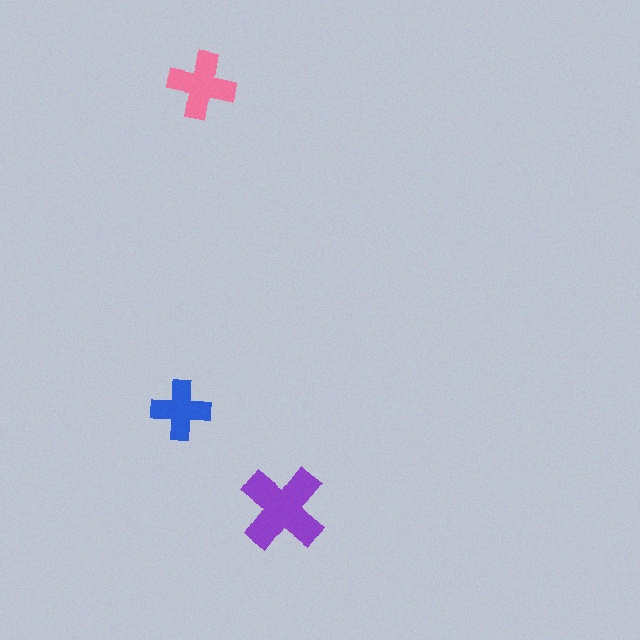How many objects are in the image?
There are 3 objects in the image.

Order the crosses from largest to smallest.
the purple one, the pink one, the blue one.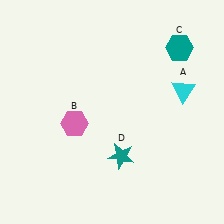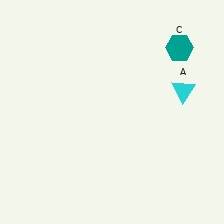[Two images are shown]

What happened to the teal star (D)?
The teal star (D) was removed in Image 2. It was in the bottom-right area of Image 1.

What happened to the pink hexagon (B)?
The pink hexagon (B) was removed in Image 2. It was in the bottom-left area of Image 1.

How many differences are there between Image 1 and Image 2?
There are 2 differences between the two images.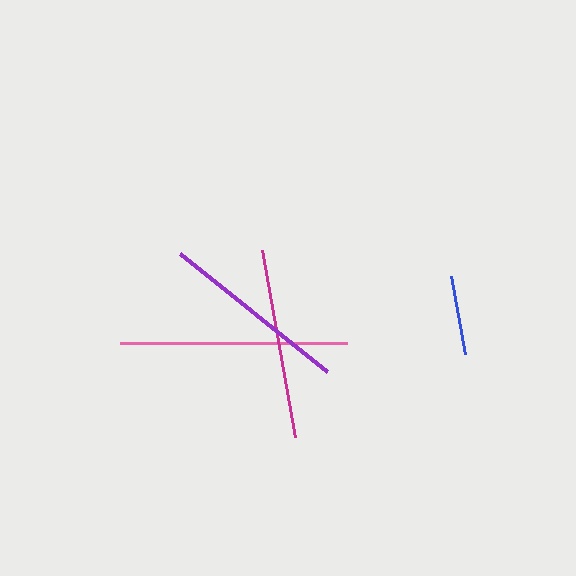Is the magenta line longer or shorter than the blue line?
The magenta line is longer than the blue line.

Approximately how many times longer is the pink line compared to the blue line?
The pink line is approximately 2.9 times the length of the blue line.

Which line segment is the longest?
The pink line is the longest at approximately 226 pixels.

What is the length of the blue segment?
The blue segment is approximately 79 pixels long.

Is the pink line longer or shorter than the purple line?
The pink line is longer than the purple line.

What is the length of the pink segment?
The pink segment is approximately 226 pixels long.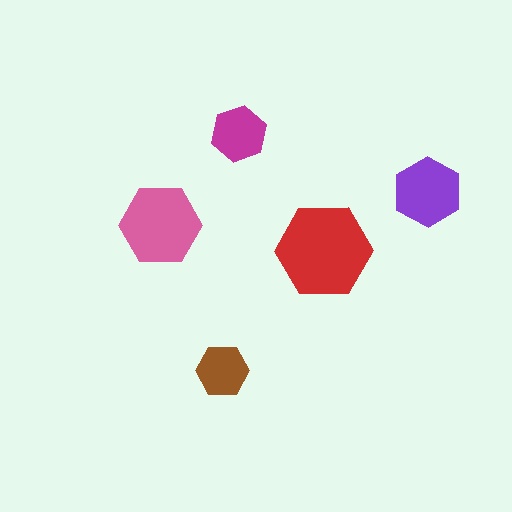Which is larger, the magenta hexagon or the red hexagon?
The red one.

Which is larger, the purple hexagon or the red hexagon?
The red one.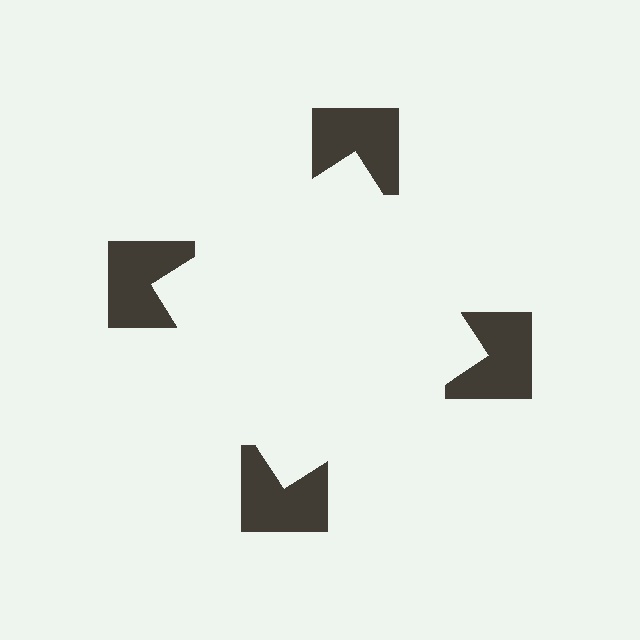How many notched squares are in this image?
There are 4 — one at each vertex of the illusory square.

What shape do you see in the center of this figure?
An illusory square — its edges are inferred from the aligned wedge cuts in the notched squares, not physically drawn.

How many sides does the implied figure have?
4 sides.